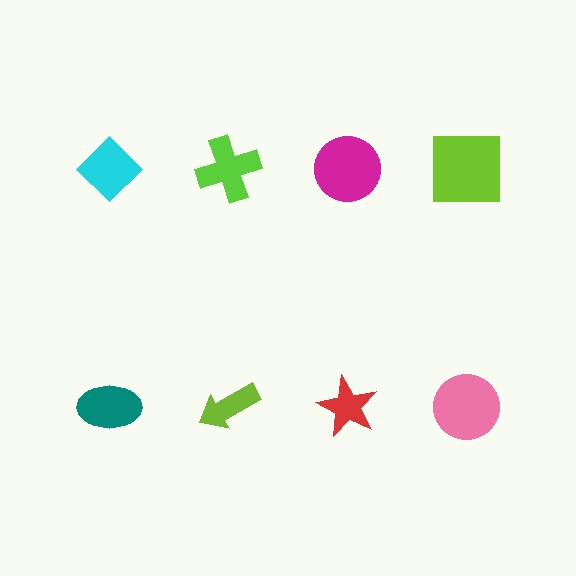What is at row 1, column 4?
A lime square.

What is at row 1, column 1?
A cyan diamond.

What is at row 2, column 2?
A lime arrow.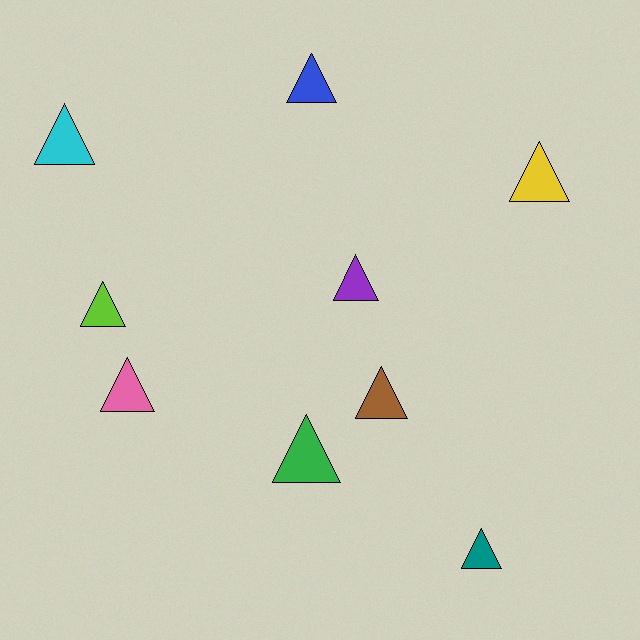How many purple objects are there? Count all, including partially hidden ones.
There is 1 purple object.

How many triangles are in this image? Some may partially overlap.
There are 9 triangles.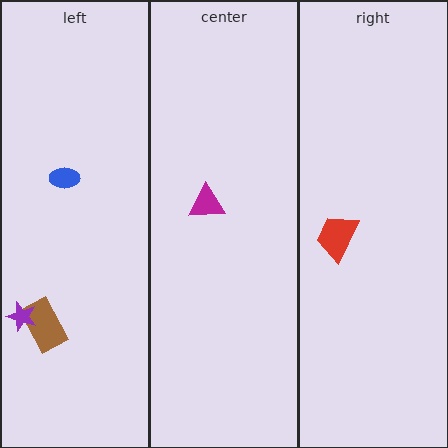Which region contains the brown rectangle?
The left region.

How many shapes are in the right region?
1.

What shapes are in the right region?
The red trapezoid.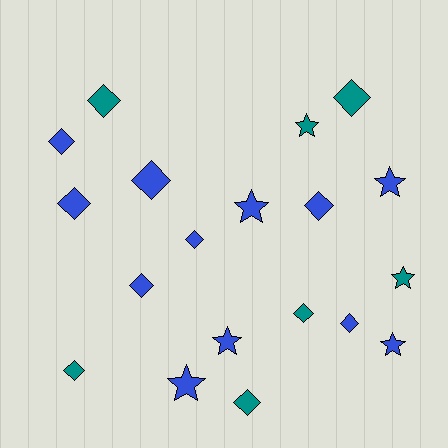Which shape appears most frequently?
Diamond, with 12 objects.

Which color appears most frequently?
Blue, with 12 objects.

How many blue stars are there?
There are 5 blue stars.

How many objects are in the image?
There are 19 objects.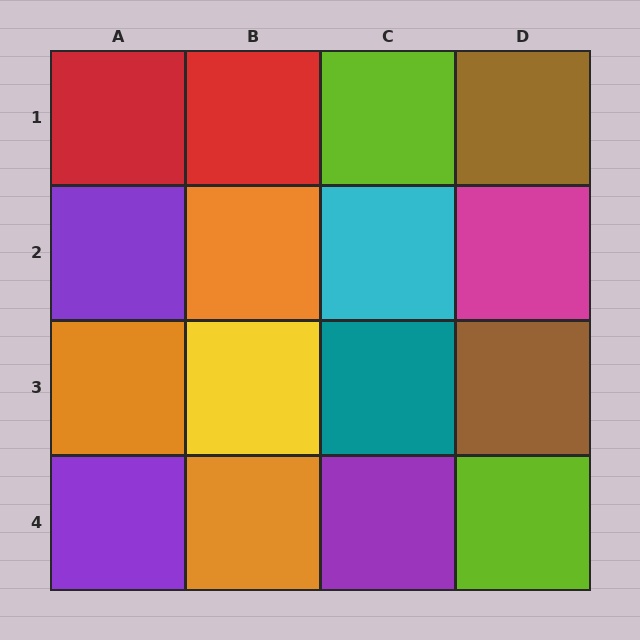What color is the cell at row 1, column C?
Lime.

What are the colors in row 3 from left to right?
Orange, yellow, teal, brown.